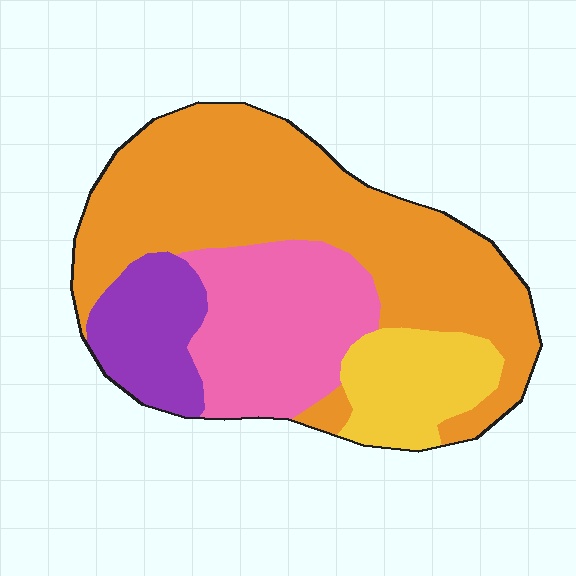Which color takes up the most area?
Orange, at roughly 50%.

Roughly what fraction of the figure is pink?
Pink takes up less than a quarter of the figure.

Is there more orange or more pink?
Orange.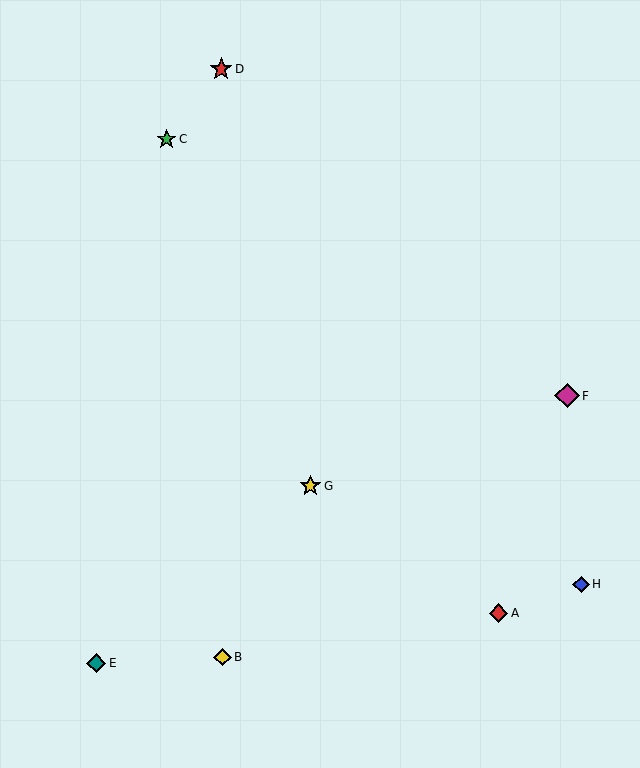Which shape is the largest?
The magenta diamond (labeled F) is the largest.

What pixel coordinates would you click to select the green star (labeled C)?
Click at (167, 139) to select the green star C.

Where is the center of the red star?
The center of the red star is at (221, 69).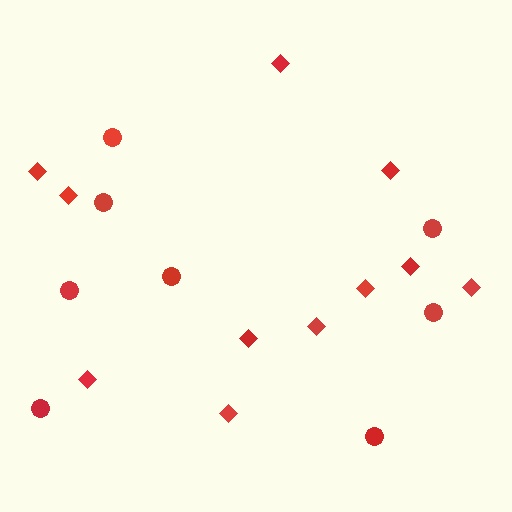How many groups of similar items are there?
There are 2 groups: one group of circles (8) and one group of diamonds (11).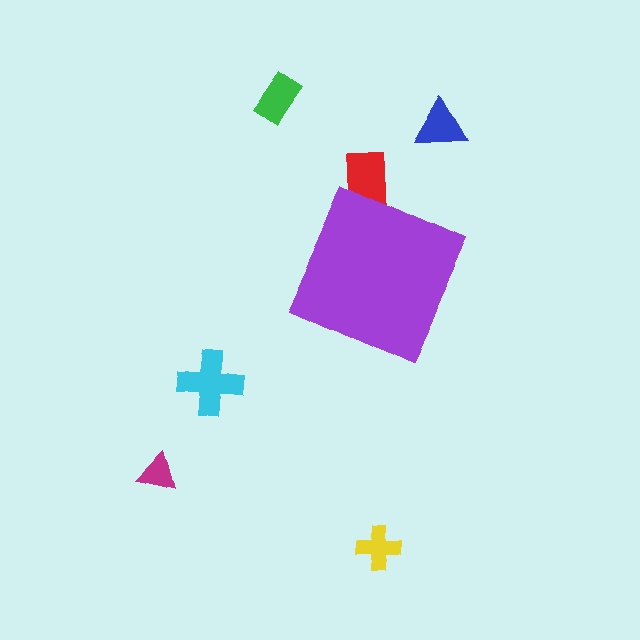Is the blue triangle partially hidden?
No, the blue triangle is fully visible.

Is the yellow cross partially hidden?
No, the yellow cross is fully visible.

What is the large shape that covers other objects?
A purple diamond.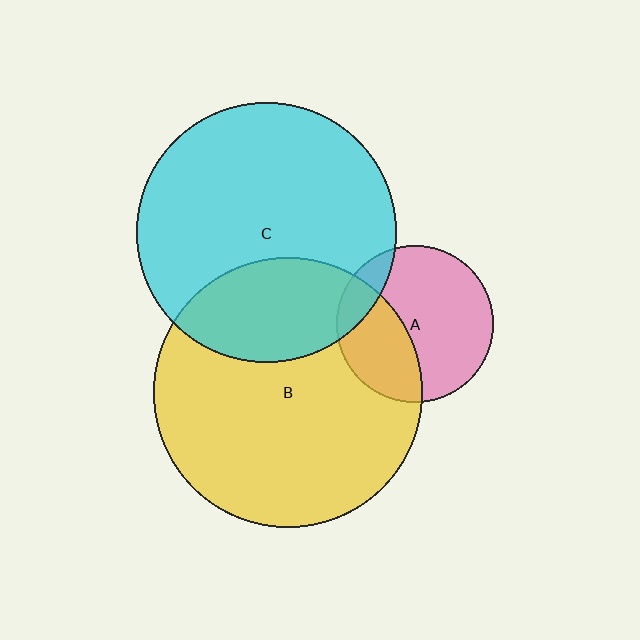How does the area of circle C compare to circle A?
Approximately 2.7 times.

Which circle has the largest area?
Circle B (yellow).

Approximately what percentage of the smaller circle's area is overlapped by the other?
Approximately 15%.